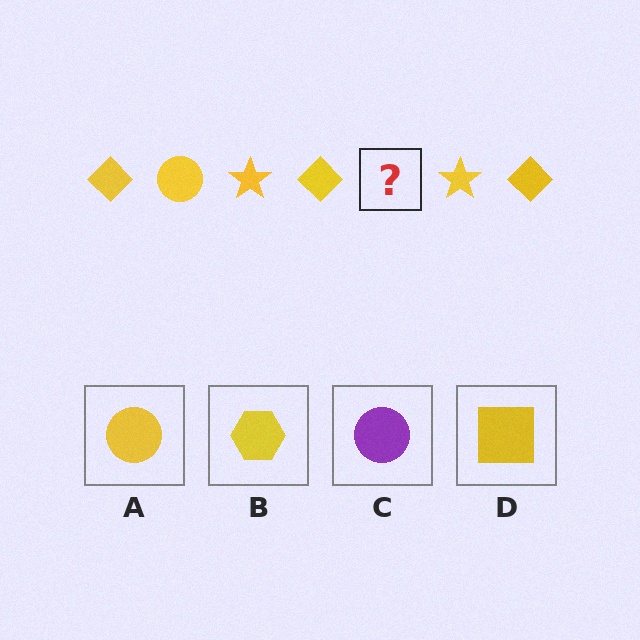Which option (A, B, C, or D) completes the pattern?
A.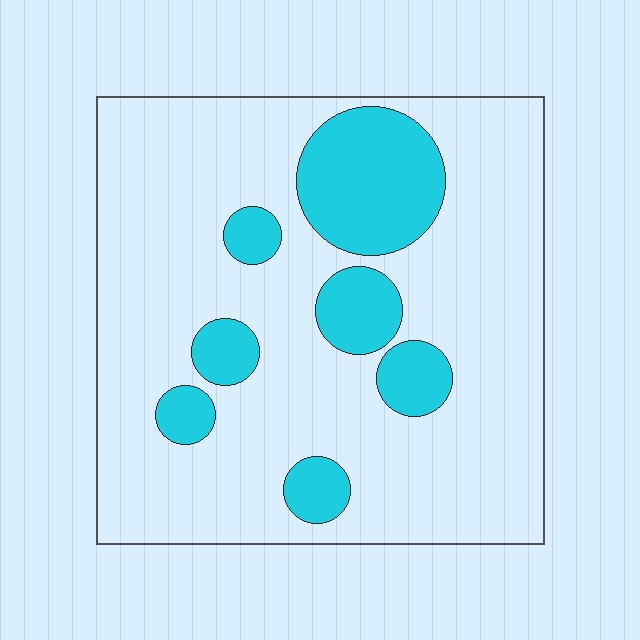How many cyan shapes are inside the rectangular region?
7.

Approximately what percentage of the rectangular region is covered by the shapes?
Approximately 20%.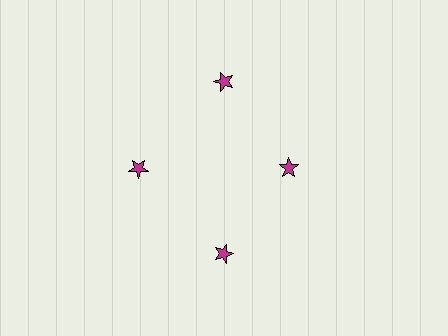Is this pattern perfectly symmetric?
No. The 4 magenta stars are arranged in a ring, but one element near the 3 o'clock position is pulled inward toward the center, breaking the 4-fold rotational symmetry.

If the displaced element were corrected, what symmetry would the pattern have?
It would have 4-fold rotational symmetry — the pattern would map onto itself every 90 degrees.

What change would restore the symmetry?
The symmetry would be restored by moving it outward, back onto the ring so that all 4 stars sit at equal angles and equal distance from the center.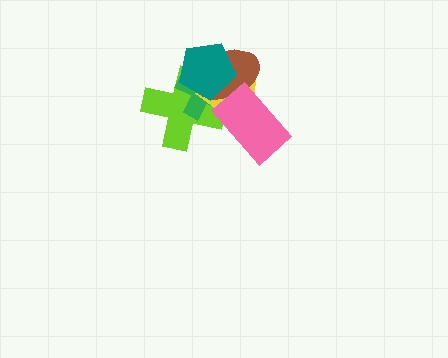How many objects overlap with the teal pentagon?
4 objects overlap with the teal pentagon.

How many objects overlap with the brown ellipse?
5 objects overlap with the brown ellipse.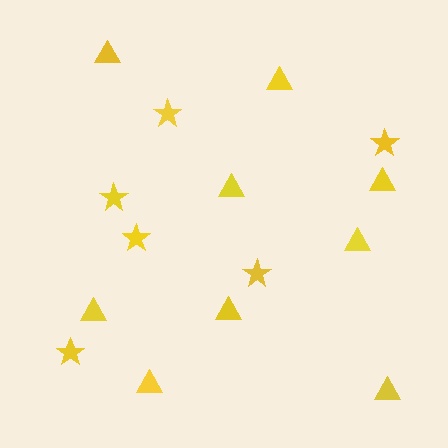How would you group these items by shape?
There are 2 groups: one group of stars (6) and one group of triangles (9).